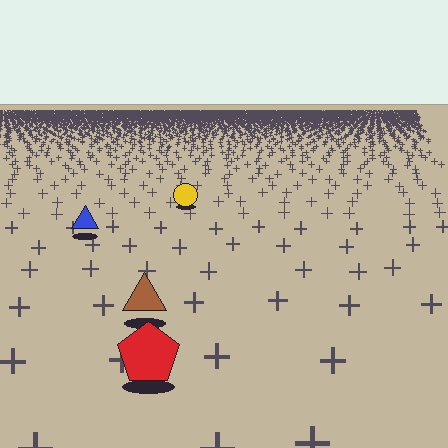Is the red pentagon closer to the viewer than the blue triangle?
Yes. The red pentagon is closer — you can tell from the texture gradient: the ground texture is coarser near it.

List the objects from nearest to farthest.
From nearest to farthest: the red pentagon, the brown triangle, the blue triangle, the yellow circle.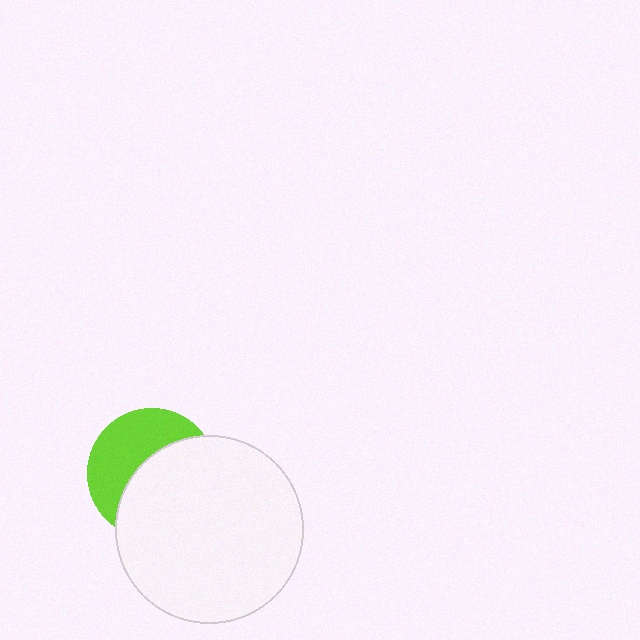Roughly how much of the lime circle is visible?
A small part of it is visible (roughly 44%).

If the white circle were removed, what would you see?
You would see the complete lime circle.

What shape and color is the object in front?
The object in front is a white circle.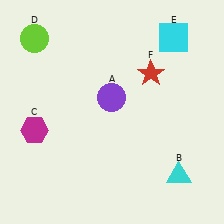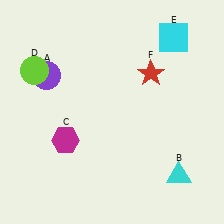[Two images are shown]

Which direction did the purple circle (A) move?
The purple circle (A) moved left.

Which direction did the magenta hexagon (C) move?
The magenta hexagon (C) moved right.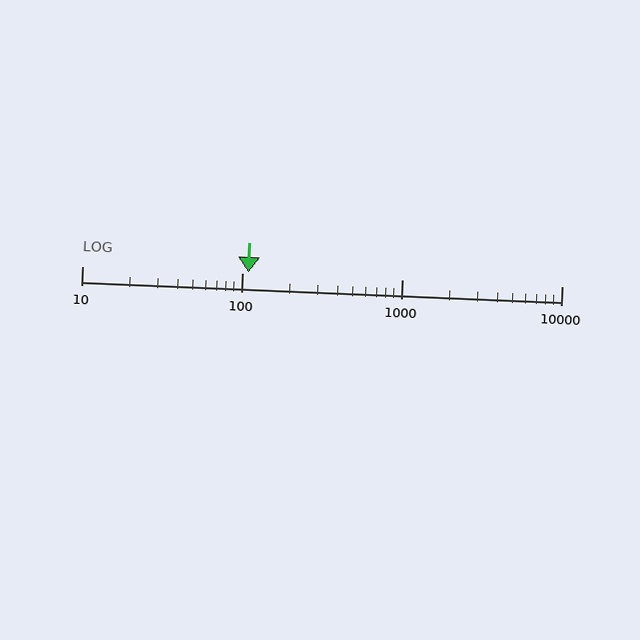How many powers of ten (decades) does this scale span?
The scale spans 3 decades, from 10 to 10000.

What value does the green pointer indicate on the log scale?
The pointer indicates approximately 110.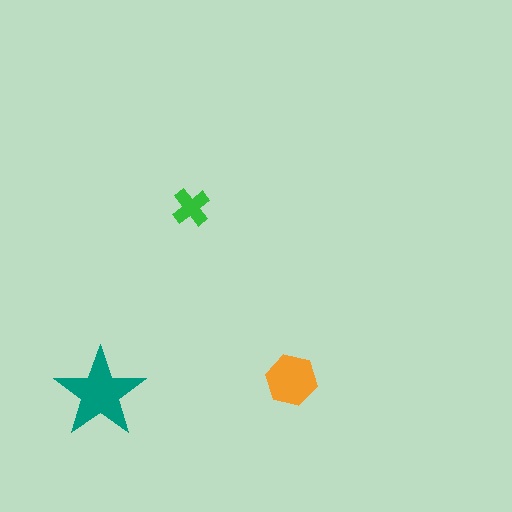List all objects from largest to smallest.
The teal star, the orange hexagon, the green cross.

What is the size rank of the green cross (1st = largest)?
3rd.